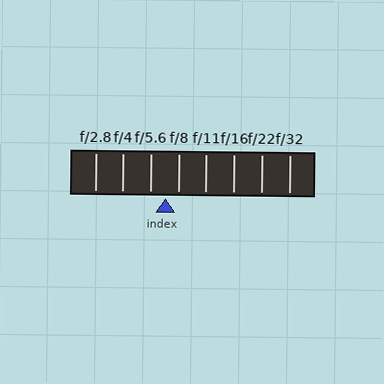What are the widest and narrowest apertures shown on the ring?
The widest aperture shown is f/2.8 and the narrowest is f/32.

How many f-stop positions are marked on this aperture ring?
There are 8 f-stop positions marked.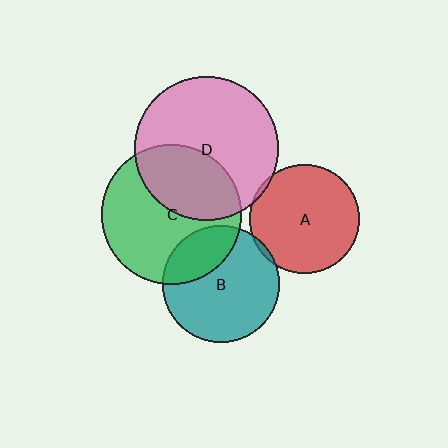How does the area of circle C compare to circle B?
Approximately 1.4 times.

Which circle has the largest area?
Circle D (pink).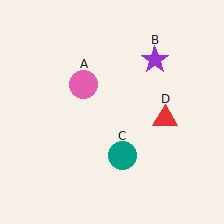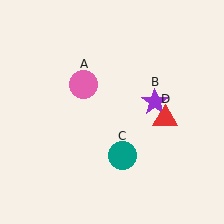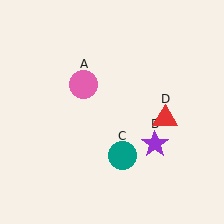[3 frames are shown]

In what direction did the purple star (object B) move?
The purple star (object B) moved down.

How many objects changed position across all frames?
1 object changed position: purple star (object B).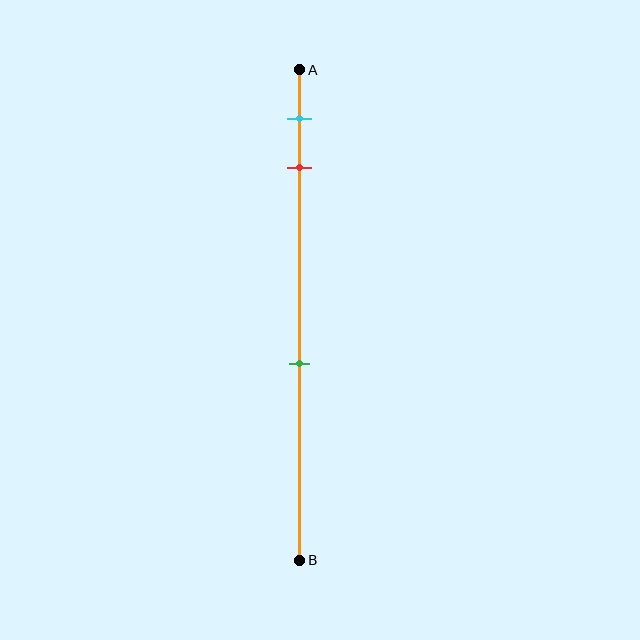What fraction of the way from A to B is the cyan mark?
The cyan mark is approximately 10% (0.1) of the way from A to B.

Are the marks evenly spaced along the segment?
No, the marks are not evenly spaced.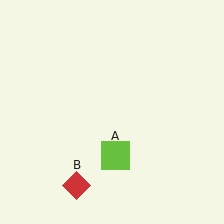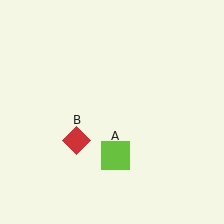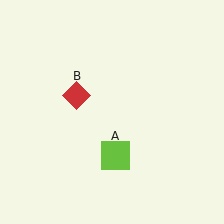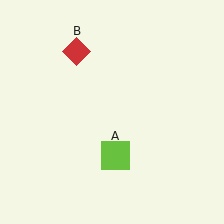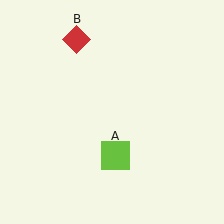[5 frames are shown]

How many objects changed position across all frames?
1 object changed position: red diamond (object B).